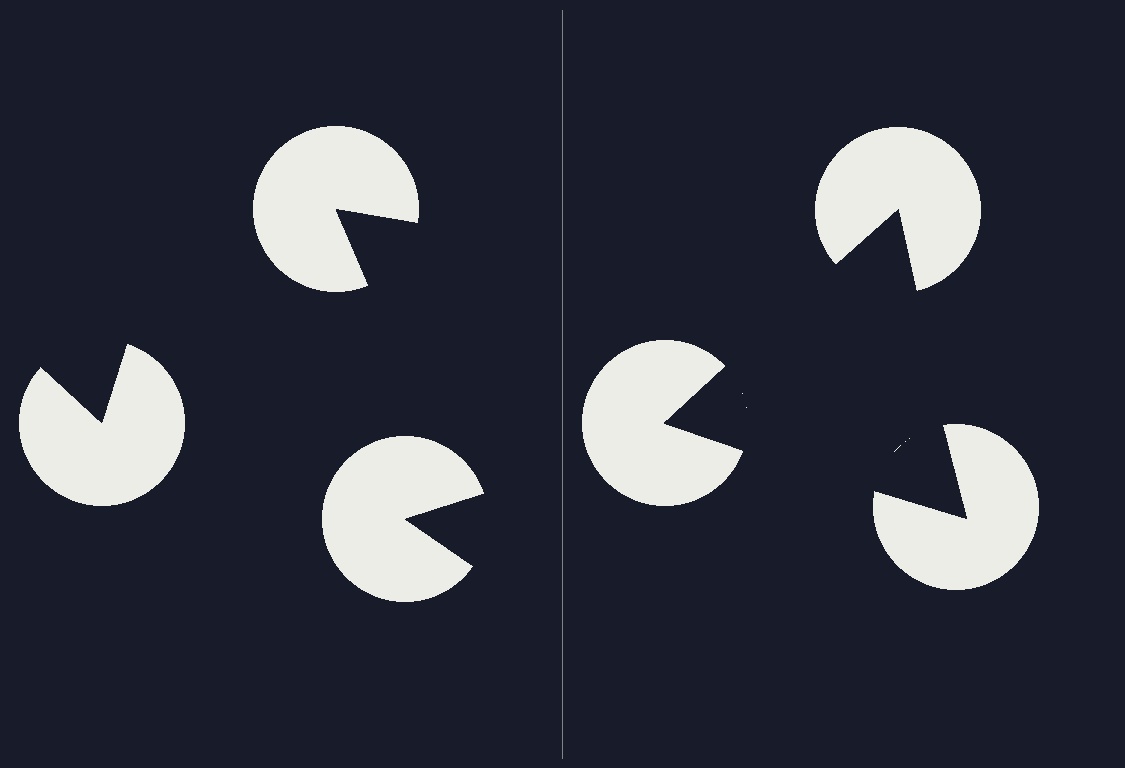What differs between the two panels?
The pac-man discs are positioned identically on both sides; only the wedge orientations differ. On the right they align to a triangle; on the left they are misaligned.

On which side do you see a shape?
An illusory triangle appears on the right side. On the left side the wedge cuts are rotated, so no coherent shape forms.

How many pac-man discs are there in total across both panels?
6 — 3 on each side.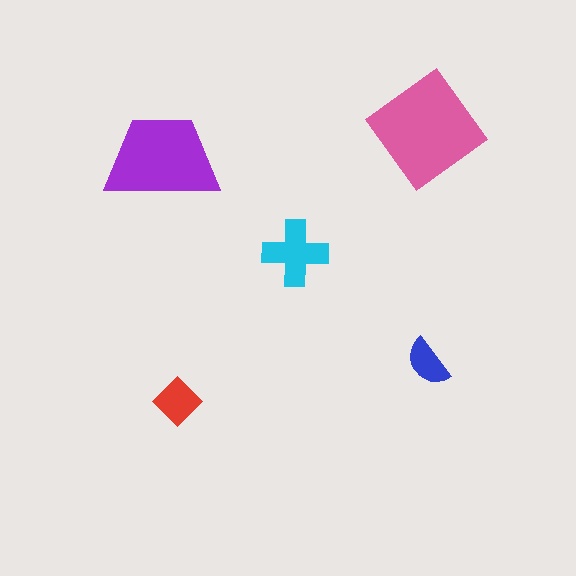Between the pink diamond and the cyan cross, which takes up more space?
The pink diamond.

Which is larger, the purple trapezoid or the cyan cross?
The purple trapezoid.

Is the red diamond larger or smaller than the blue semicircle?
Larger.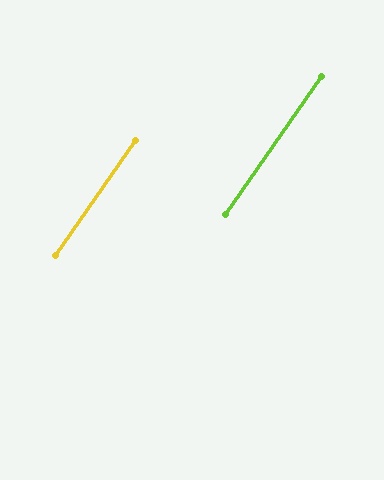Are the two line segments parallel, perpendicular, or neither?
Parallel — their directions differ by only 0.1°.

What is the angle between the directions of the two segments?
Approximately 0 degrees.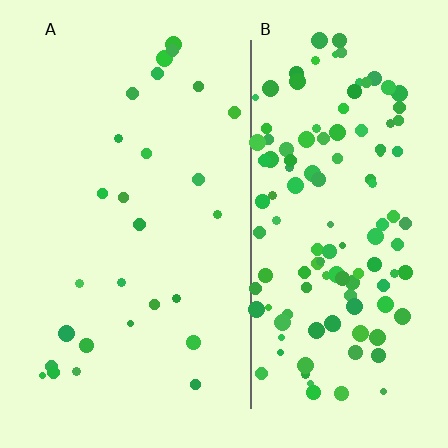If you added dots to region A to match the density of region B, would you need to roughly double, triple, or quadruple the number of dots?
Approximately quadruple.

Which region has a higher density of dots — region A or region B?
B (the right).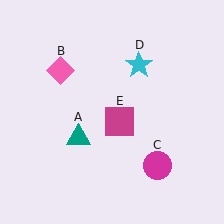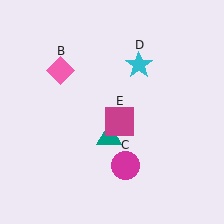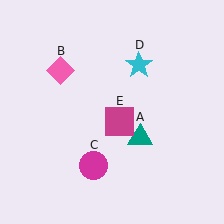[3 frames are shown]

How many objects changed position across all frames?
2 objects changed position: teal triangle (object A), magenta circle (object C).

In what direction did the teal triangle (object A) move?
The teal triangle (object A) moved right.